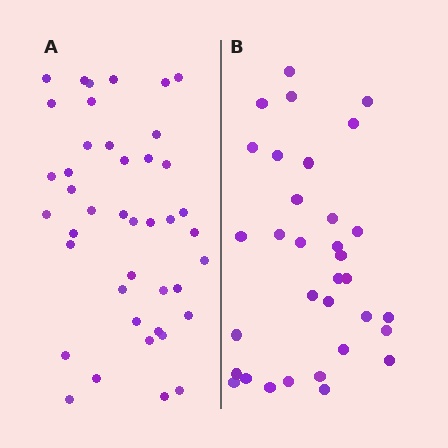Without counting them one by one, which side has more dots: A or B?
Region A (the left region) has more dots.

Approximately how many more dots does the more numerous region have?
Region A has roughly 8 or so more dots than region B.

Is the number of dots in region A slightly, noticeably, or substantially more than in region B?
Region A has noticeably more, but not dramatically so. The ratio is roughly 1.3 to 1.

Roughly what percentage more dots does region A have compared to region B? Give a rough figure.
About 25% more.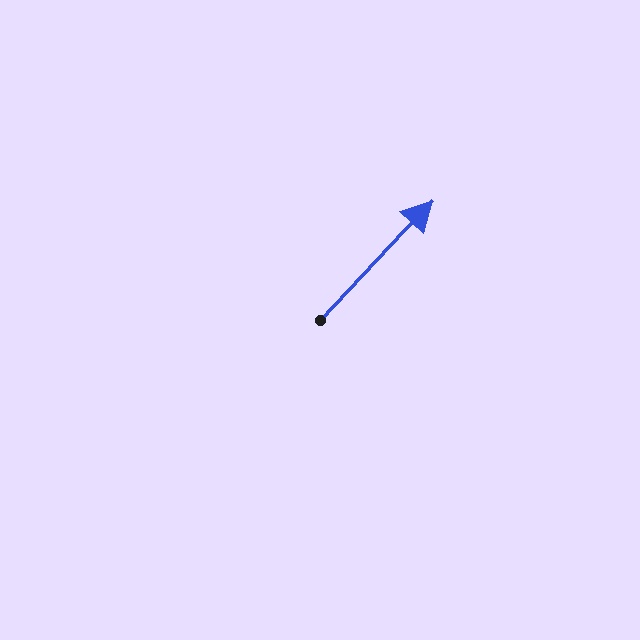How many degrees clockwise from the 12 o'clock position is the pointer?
Approximately 43 degrees.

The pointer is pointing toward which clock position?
Roughly 1 o'clock.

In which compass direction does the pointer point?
Northeast.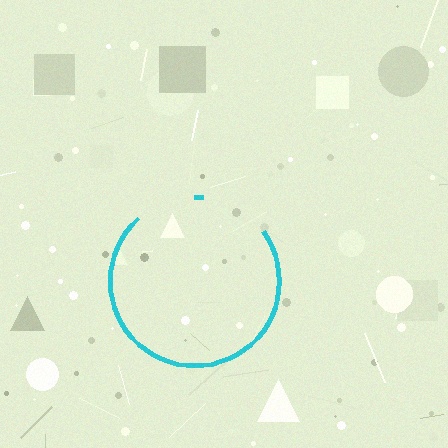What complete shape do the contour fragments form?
The contour fragments form a circle.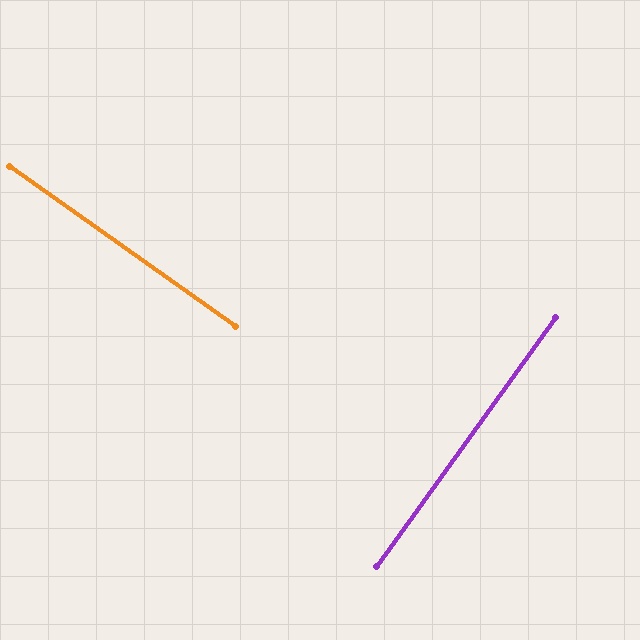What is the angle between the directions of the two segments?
Approximately 89 degrees.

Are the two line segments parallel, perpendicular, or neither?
Perpendicular — they meet at approximately 89°.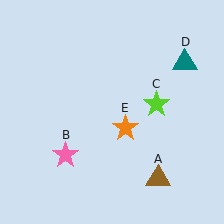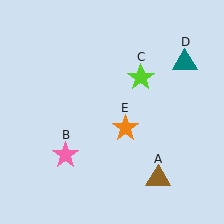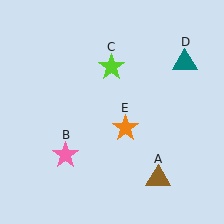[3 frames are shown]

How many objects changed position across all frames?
1 object changed position: lime star (object C).